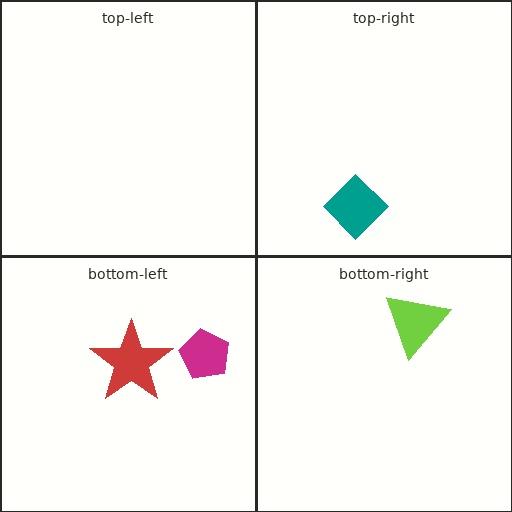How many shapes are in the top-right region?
1.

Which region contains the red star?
The bottom-left region.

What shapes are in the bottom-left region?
The red star, the magenta pentagon.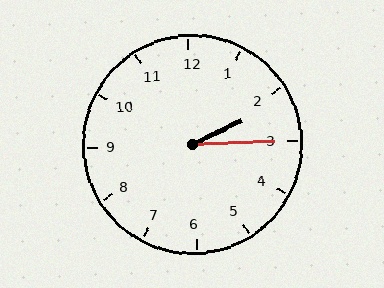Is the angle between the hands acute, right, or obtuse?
It is acute.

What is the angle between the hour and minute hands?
Approximately 22 degrees.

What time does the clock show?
2:15.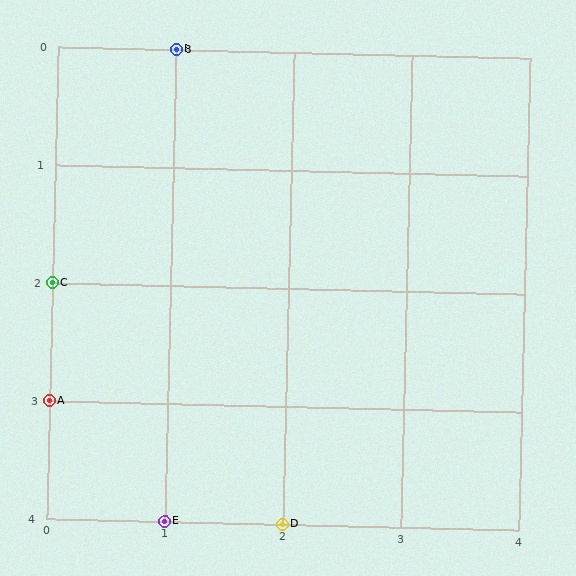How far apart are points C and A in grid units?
Points C and A are 1 row apart.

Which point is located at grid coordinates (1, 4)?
Point E is at (1, 4).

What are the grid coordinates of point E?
Point E is at grid coordinates (1, 4).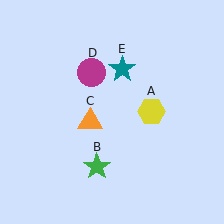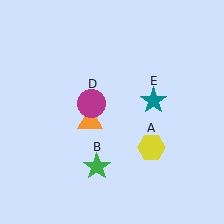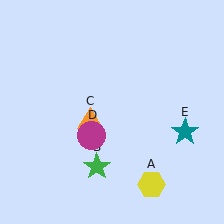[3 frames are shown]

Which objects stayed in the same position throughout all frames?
Green star (object B) and orange triangle (object C) remained stationary.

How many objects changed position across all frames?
3 objects changed position: yellow hexagon (object A), magenta circle (object D), teal star (object E).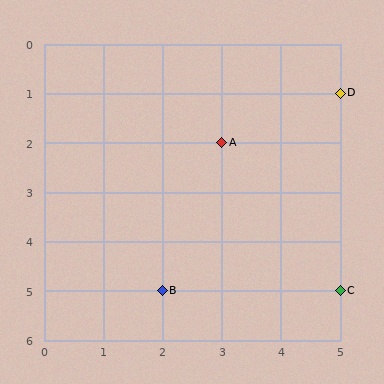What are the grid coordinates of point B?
Point B is at grid coordinates (2, 5).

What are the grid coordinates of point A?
Point A is at grid coordinates (3, 2).